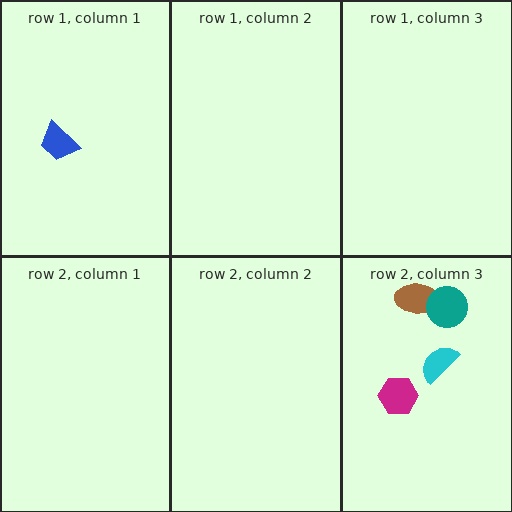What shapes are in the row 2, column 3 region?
The magenta hexagon, the cyan semicircle, the brown ellipse, the teal circle.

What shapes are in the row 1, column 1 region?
The blue trapezoid.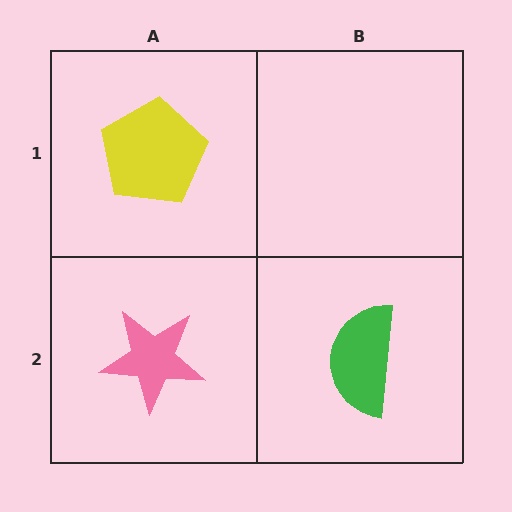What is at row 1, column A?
A yellow pentagon.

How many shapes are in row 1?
1 shape.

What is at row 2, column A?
A pink star.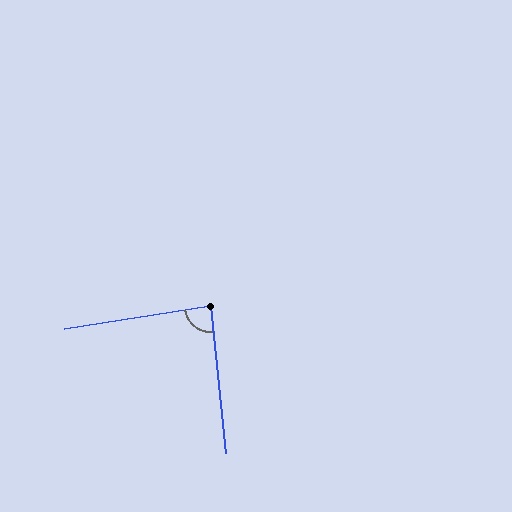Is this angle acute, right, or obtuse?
It is approximately a right angle.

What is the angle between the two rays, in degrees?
Approximately 87 degrees.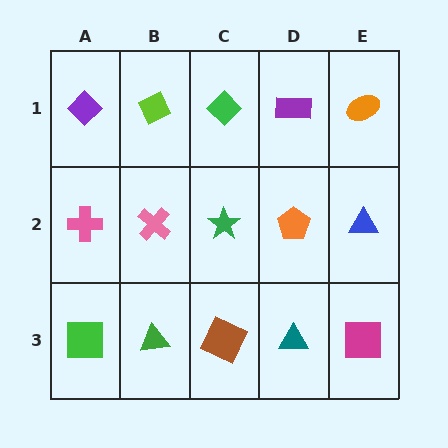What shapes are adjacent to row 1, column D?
An orange pentagon (row 2, column D), a green diamond (row 1, column C), an orange ellipse (row 1, column E).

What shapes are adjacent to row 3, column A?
A pink cross (row 2, column A), a green triangle (row 3, column B).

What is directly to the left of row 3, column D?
A brown square.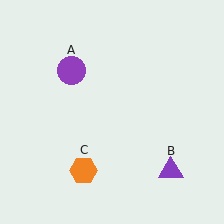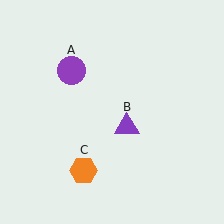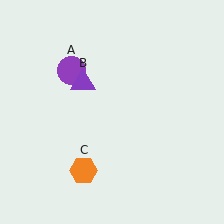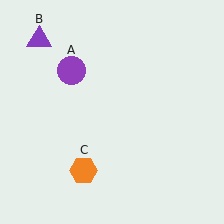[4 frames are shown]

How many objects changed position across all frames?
1 object changed position: purple triangle (object B).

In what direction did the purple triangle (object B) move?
The purple triangle (object B) moved up and to the left.